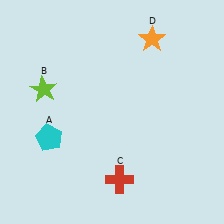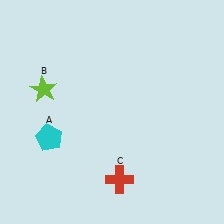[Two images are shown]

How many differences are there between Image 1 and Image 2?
There is 1 difference between the two images.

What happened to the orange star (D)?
The orange star (D) was removed in Image 2. It was in the top-right area of Image 1.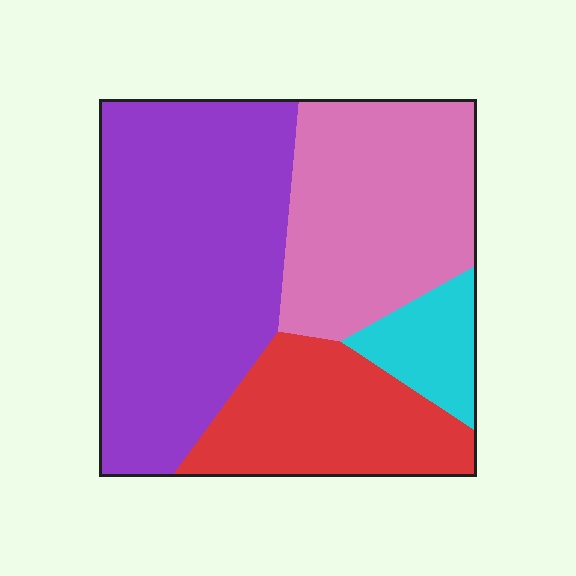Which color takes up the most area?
Purple, at roughly 45%.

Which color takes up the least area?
Cyan, at roughly 10%.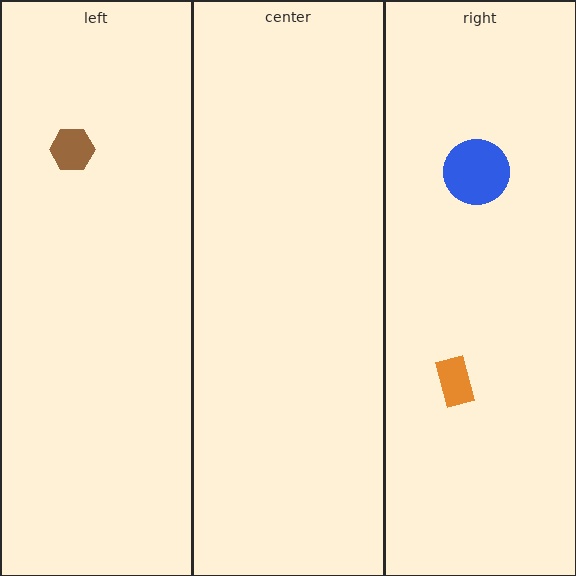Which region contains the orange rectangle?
The right region.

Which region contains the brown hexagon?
The left region.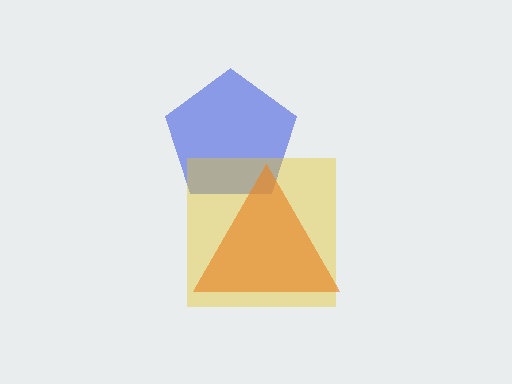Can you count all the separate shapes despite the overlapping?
Yes, there are 3 separate shapes.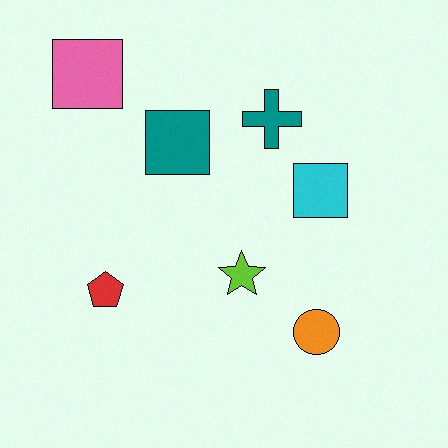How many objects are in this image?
There are 7 objects.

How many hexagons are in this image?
There are no hexagons.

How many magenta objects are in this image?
There are no magenta objects.